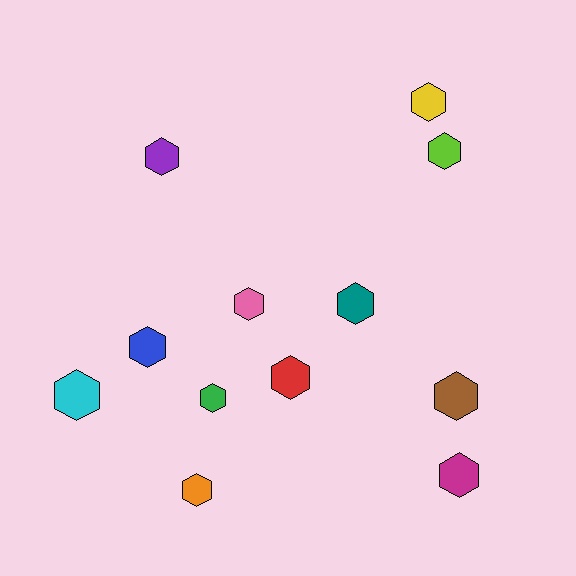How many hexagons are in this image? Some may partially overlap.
There are 12 hexagons.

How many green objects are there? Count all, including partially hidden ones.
There is 1 green object.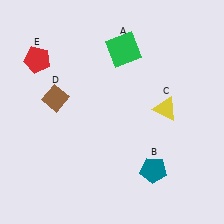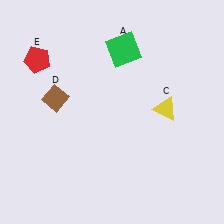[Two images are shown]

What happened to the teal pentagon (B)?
The teal pentagon (B) was removed in Image 2. It was in the bottom-right area of Image 1.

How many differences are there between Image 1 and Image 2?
There is 1 difference between the two images.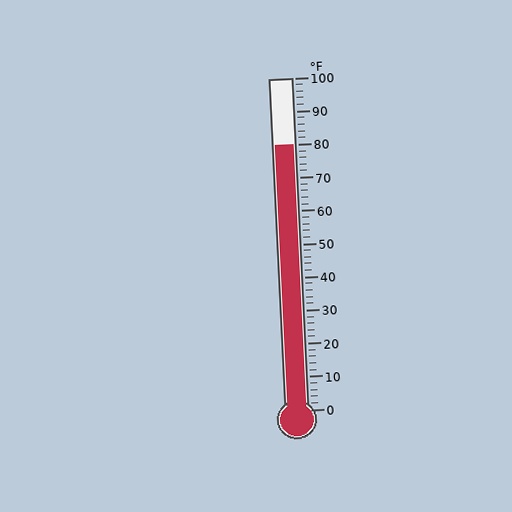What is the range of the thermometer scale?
The thermometer scale ranges from 0°F to 100°F.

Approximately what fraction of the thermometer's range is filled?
The thermometer is filled to approximately 80% of its range.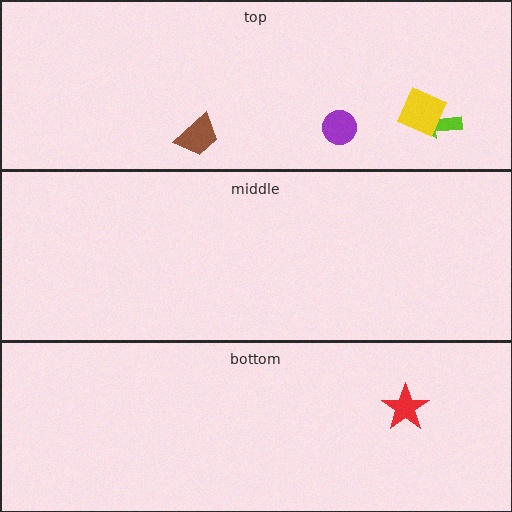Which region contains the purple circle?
The top region.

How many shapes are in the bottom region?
1.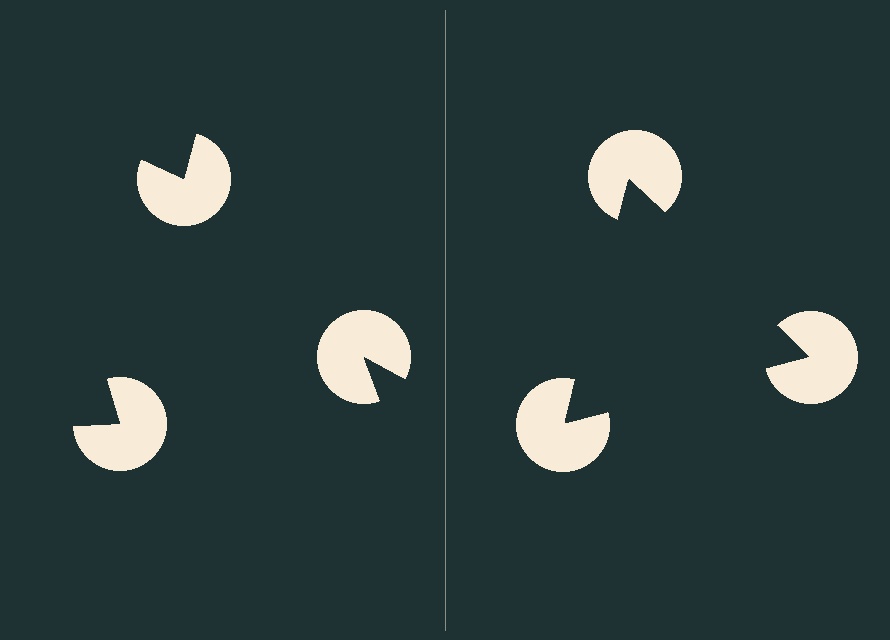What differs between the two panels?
The pac-man discs are positioned identically on both sides; only the wedge orientations differ. On the right they align to a triangle; on the left they are misaligned.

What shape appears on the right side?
An illusory triangle.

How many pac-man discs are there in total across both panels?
6 — 3 on each side.